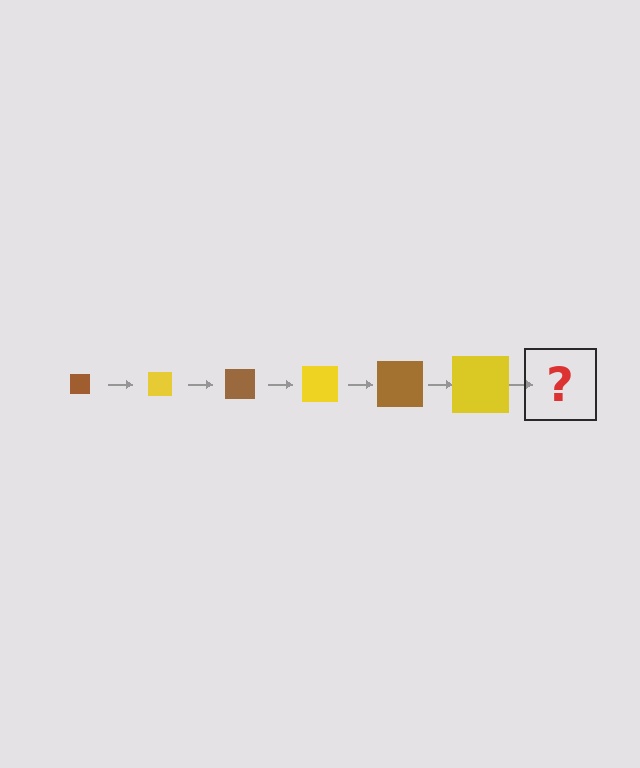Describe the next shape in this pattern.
It should be a brown square, larger than the previous one.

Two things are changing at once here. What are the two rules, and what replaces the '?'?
The two rules are that the square grows larger each step and the color cycles through brown and yellow. The '?' should be a brown square, larger than the previous one.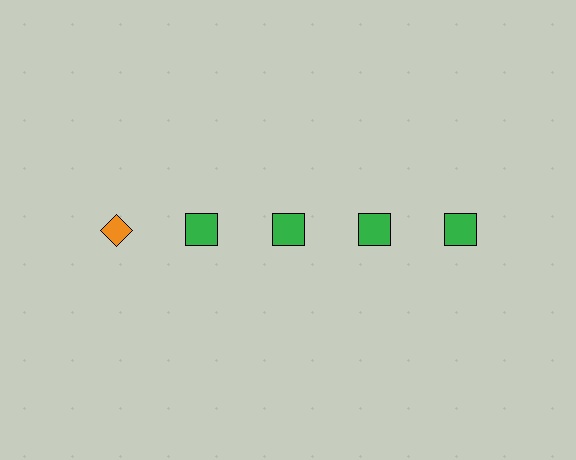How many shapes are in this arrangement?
There are 5 shapes arranged in a grid pattern.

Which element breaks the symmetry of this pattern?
The orange diamond in the top row, leftmost column breaks the symmetry. All other shapes are green squares.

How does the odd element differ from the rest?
It differs in both color (orange instead of green) and shape (diamond instead of square).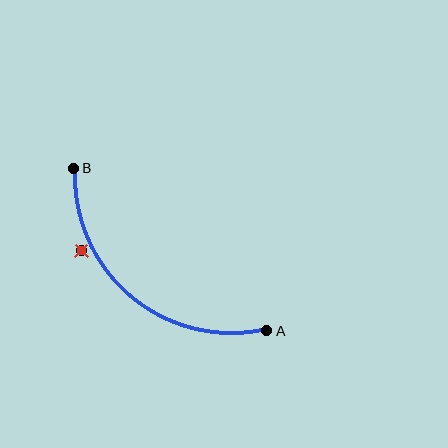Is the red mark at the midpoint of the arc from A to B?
No — the red mark does not lie on the arc at all. It sits slightly outside the curve.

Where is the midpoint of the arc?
The arc midpoint is the point on the curve farthest from the straight line joining A and B. It sits below and to the left of that line.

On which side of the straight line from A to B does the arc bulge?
The arc bulges below and to the left of the straight line connecting A and B.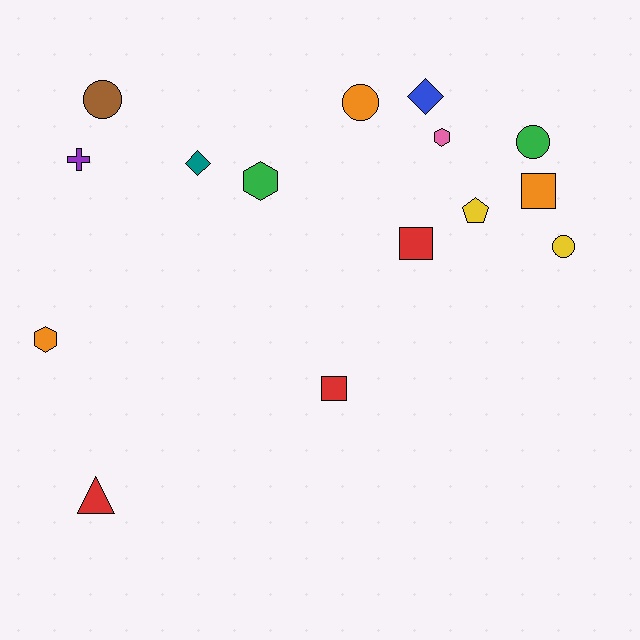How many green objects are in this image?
There are 2 green objects.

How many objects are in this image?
There are 15 objects.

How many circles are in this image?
There are 4 circles.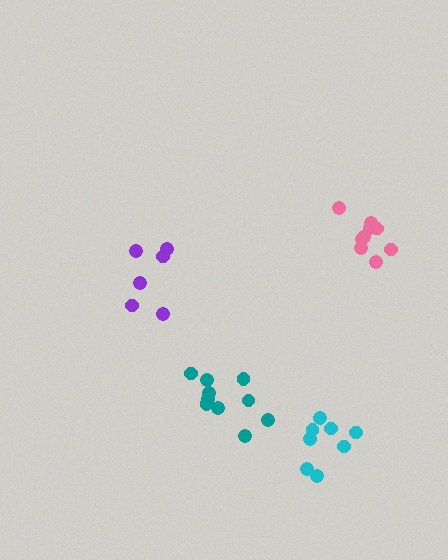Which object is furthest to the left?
The purple cluster is leftmost.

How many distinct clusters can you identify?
There are 4 distinct clusters.